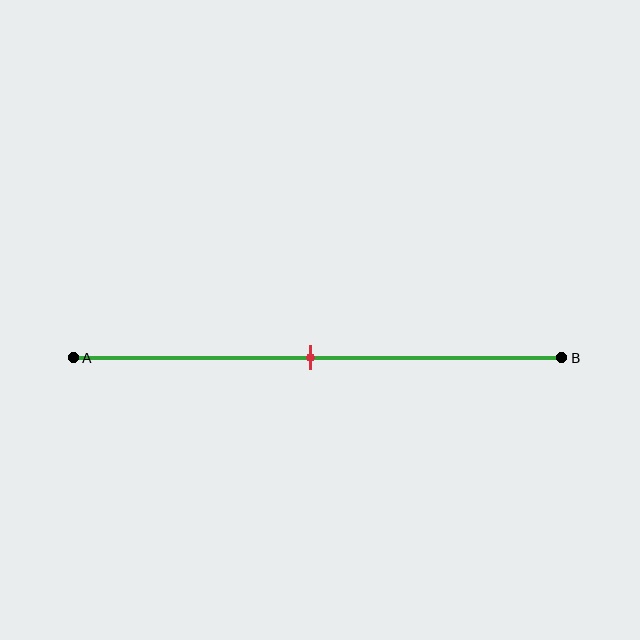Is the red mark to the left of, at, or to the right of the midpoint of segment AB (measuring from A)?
The red mark is approximately at the midpoint of segment AB.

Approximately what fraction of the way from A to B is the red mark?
The red mark is approximately 50% of the way from A to B.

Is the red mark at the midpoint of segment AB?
Yes, the mark is approximately at the midpoint.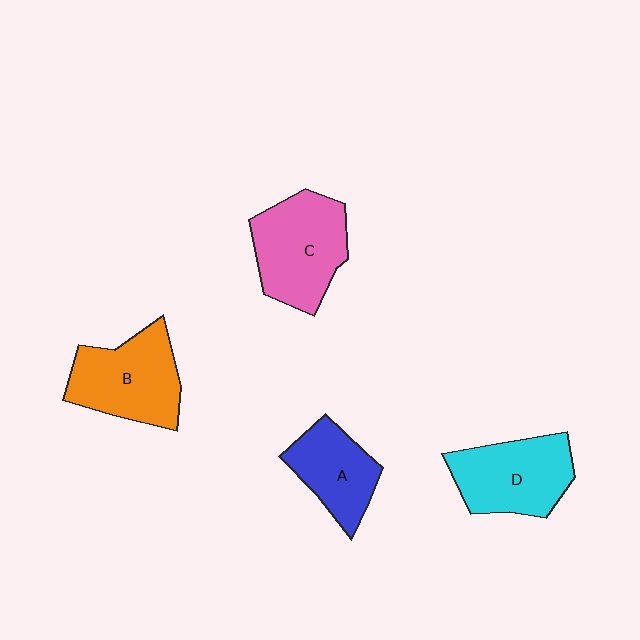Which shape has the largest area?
Shape C (pink).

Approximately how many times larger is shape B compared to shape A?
Approximately 1.3 times.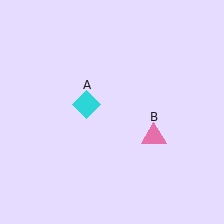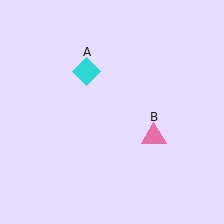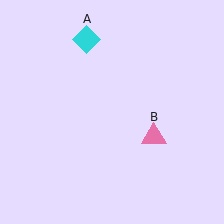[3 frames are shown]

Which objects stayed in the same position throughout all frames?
Pink triangle (object B) remained stationary.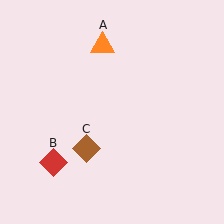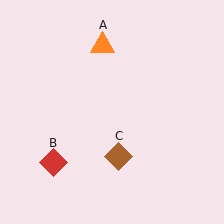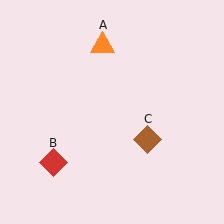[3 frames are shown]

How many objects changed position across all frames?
1 object changed position: brown diamond (object C).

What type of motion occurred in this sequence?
The brown diamond (object C) rotated counterclockwise around the center of the scene.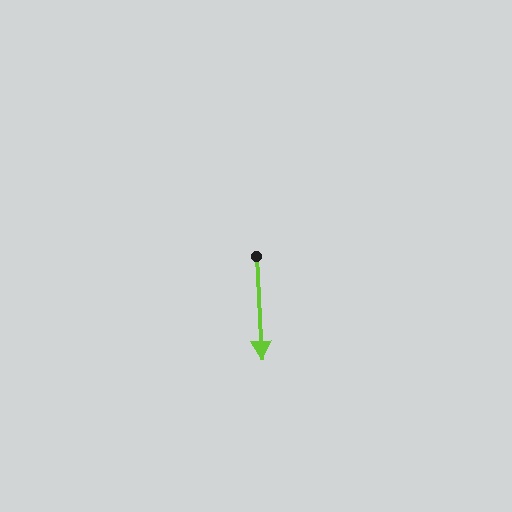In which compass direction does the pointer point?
South.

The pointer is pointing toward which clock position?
Roughly 6 o'clock.